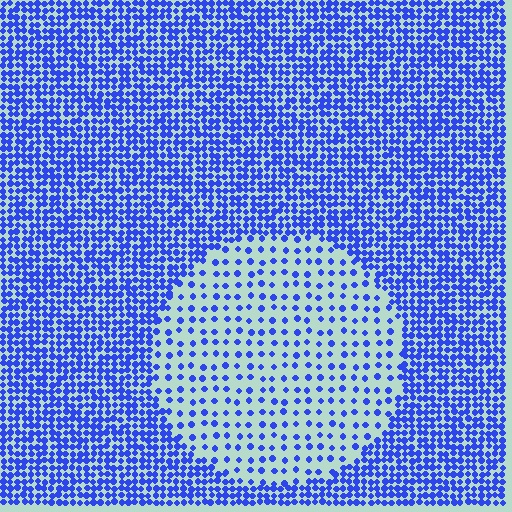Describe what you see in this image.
The image contains small blue elements arranged at two different densities. A circle-shaped region is visible where the elements are less densely packed than the surrounding area.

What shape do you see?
I see a circle.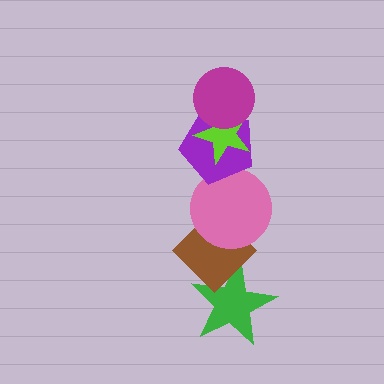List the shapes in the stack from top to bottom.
From top to bottom: the magenta circle, the lime star, the purple pentagon, the pink circle, the brown diamond, the green star.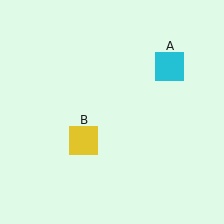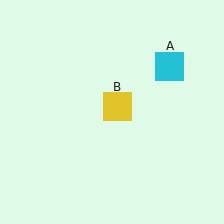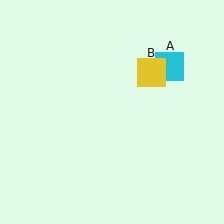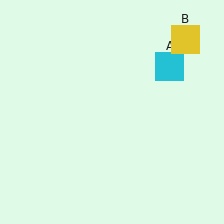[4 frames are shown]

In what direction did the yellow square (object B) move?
The yellow square (object B) moved up and to the right.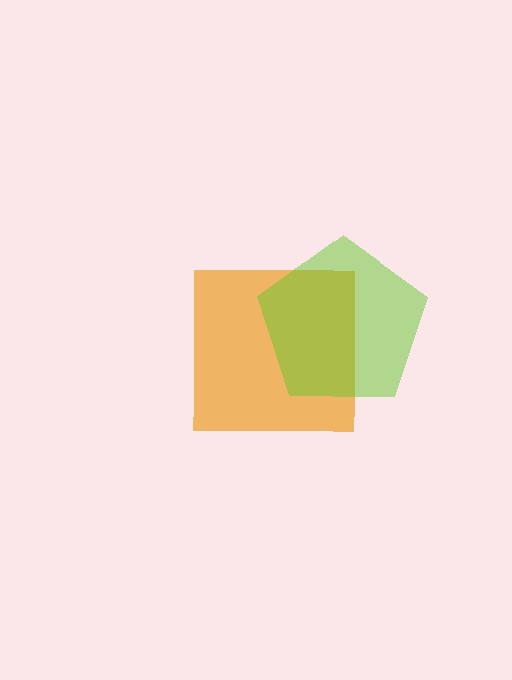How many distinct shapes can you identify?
There are 2 distinct shapes: an orange square, a lime pentagon.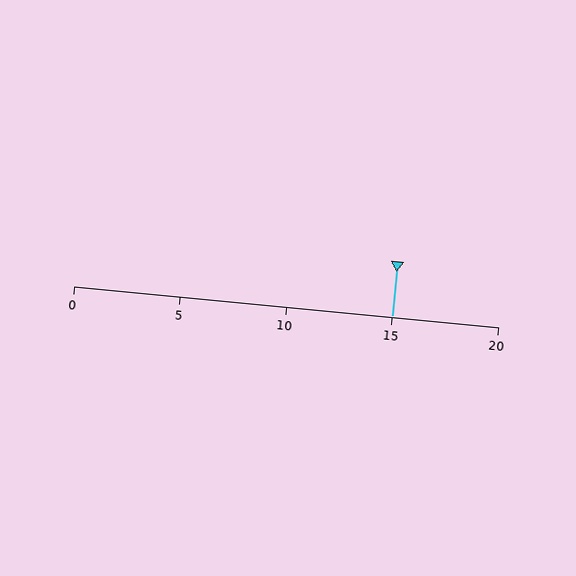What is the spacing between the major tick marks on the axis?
The major ticks are spaced 5 apart.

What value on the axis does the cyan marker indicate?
The marker indicates approximately 15.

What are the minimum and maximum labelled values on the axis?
The axis runs from 0 to 20.